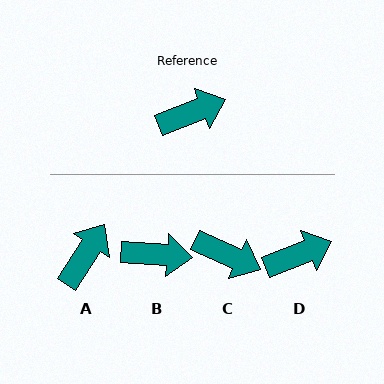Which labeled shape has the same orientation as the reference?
D.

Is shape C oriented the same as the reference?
No, it is off by about 46 degrees.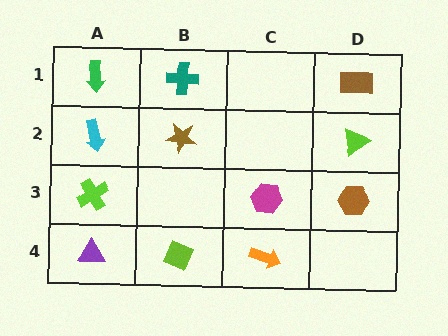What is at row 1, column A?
A green arrow.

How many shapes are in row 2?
3 shapes.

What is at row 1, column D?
A brown rectangle.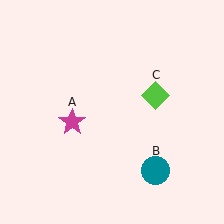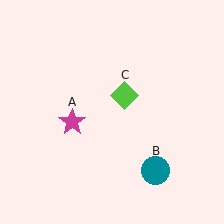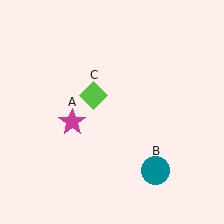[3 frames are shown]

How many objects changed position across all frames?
1 object changed position: lime diamond (object C).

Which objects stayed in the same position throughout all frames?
Magenta star (object A) and teal circle (object B) remained stationary.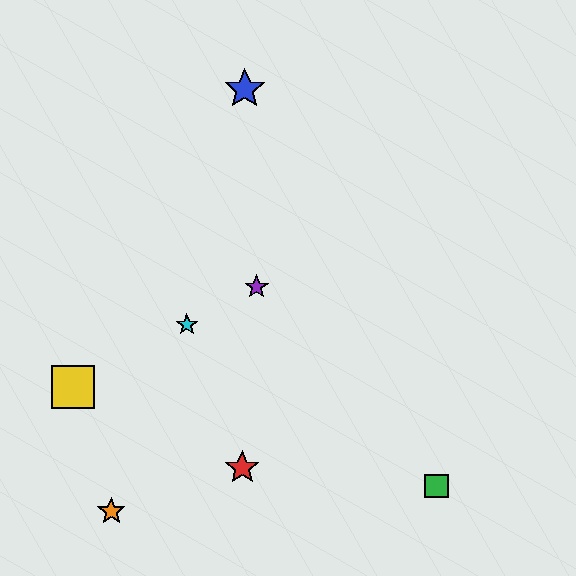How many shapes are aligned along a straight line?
3 shapes (the yellow square, the purple star, the cyan star) are aligned along a straight line.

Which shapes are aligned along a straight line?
The yellow square, the purple star, the cyan star are aligned along a straight line.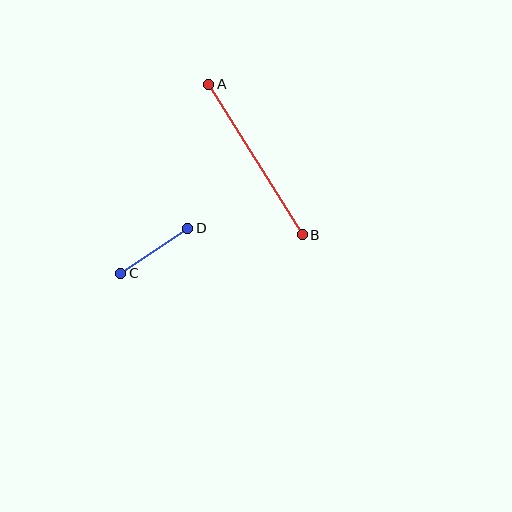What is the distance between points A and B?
The distance is approximately 177 pixels.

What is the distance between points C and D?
The distance is approximately 80 pixels.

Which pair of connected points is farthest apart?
Points A and B are farthest apart.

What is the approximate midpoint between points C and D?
The midpoint is at approximately (154, 251) pixels.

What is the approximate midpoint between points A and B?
The midpoint is at approximately (256, 159) pixels.